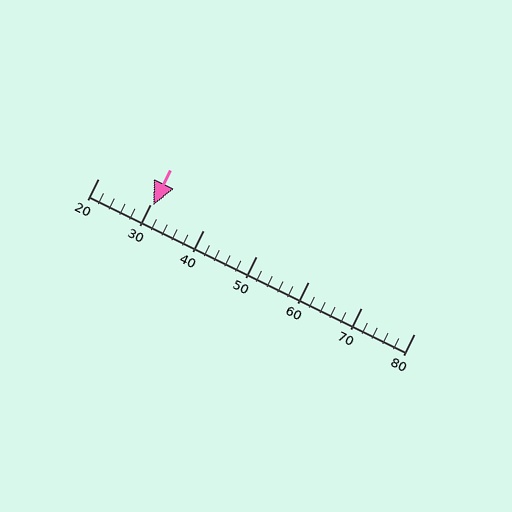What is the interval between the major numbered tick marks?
The major tick marks are spaced 10 units apart.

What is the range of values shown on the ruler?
The ruler shows values from 20 to 80.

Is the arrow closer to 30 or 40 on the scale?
The arrow is closer to 30.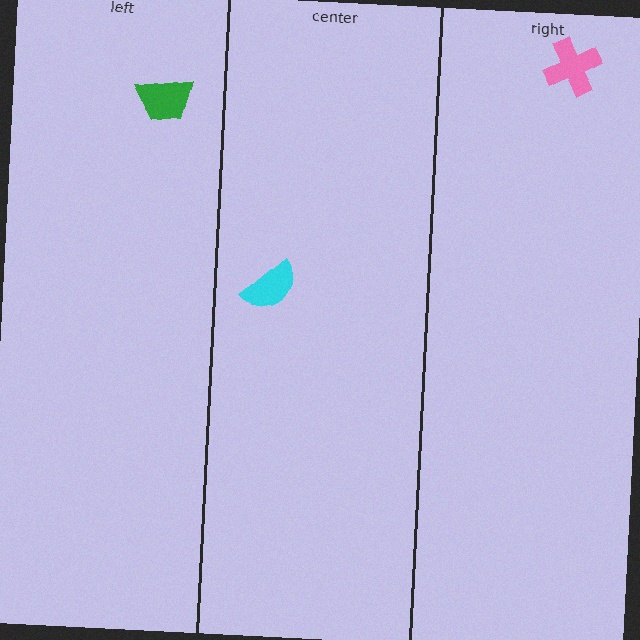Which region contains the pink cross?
The right region.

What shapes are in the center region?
The cyan semicircle.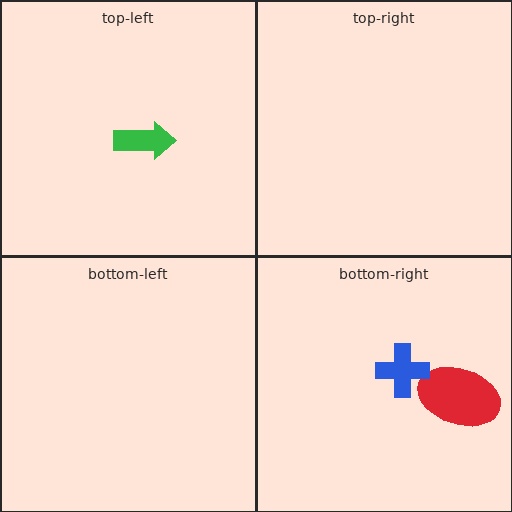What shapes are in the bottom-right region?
The red ellipse, the blue cross.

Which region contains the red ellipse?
The bottom-right region.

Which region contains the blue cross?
The bottom-right region.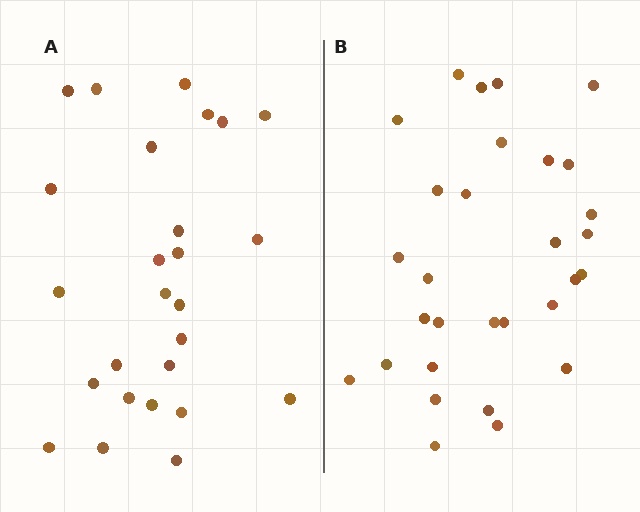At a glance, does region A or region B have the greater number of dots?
Region B (the right region) has more dots.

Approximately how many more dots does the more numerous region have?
Region B has about 4 more dots than region A.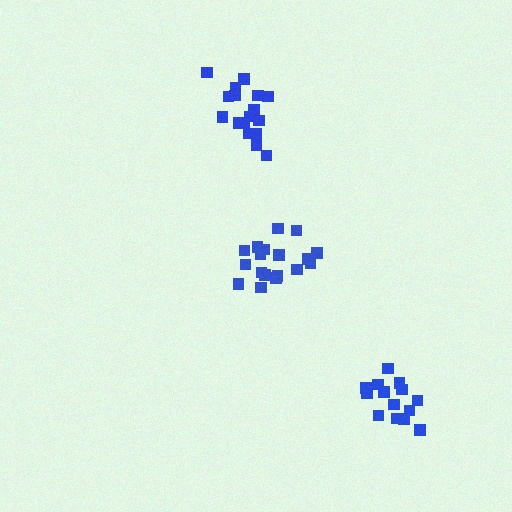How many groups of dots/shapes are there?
There are 3 groups.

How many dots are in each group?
Group 1: 18 dots, Group 2: 17 dots, Group 3: 14 dots (49 total).